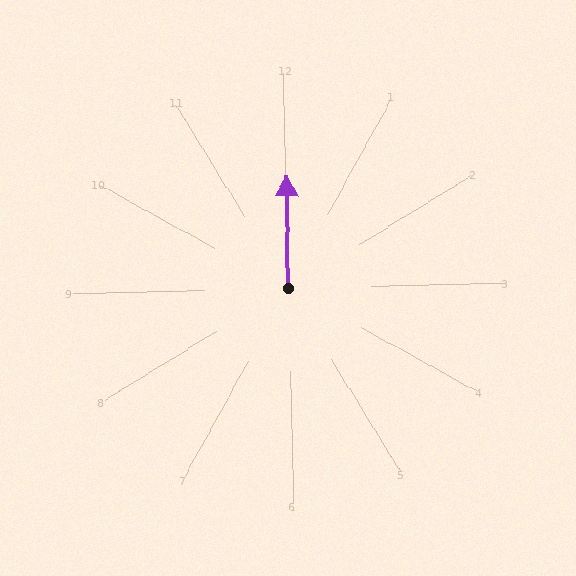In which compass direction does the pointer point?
North.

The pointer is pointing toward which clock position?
Roughly 12 o'clock.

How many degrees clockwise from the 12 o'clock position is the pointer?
Approximately 1 degrees.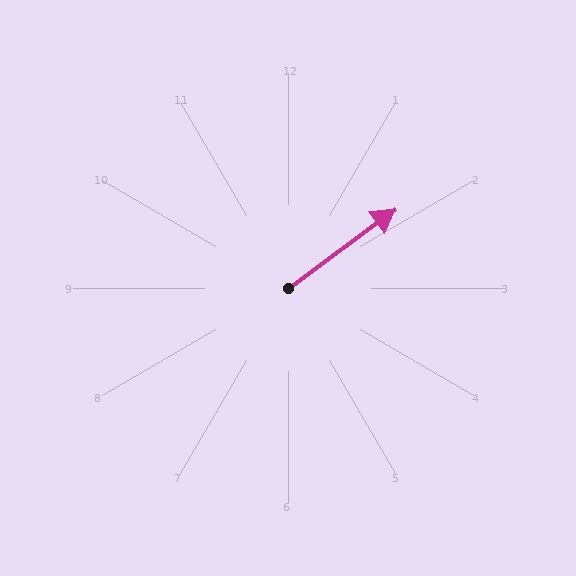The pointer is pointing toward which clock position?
Roughly 2 o'clock.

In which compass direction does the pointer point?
Northeast.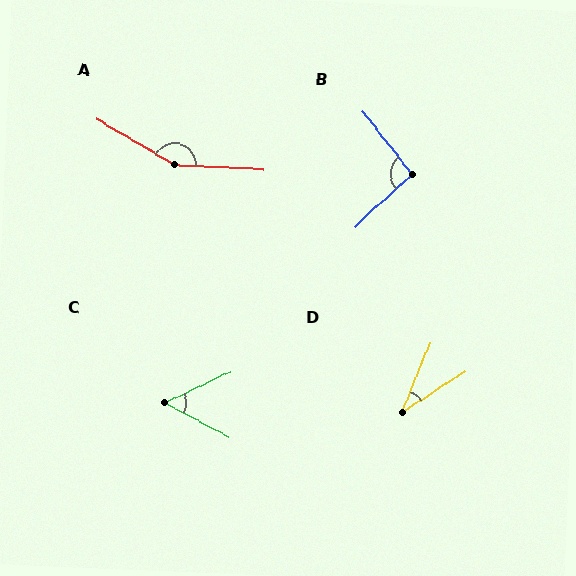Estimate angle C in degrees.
Approximately 54 degrees.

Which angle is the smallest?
D, at approximately 35 degrees.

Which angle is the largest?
A, at approximately 152 degrees.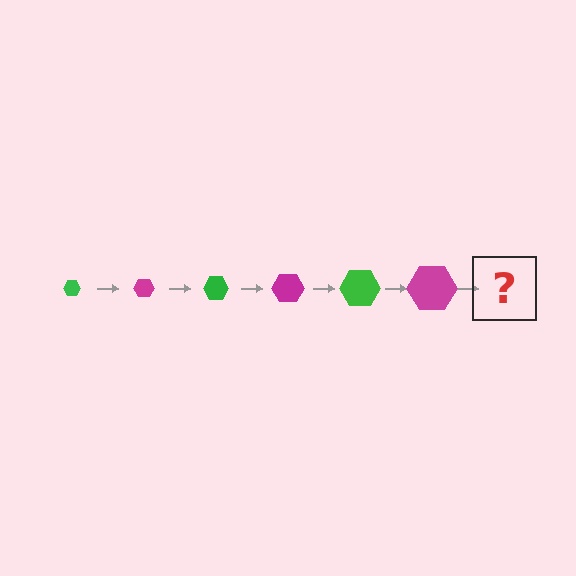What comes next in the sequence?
The next element should be a green hexagon, larger than the previous one.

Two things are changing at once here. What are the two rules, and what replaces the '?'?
The two rules are that the hexagon grows larger each step and the color cycles through green and magenta. The '?' should be a green hexagon, larger than the previous one.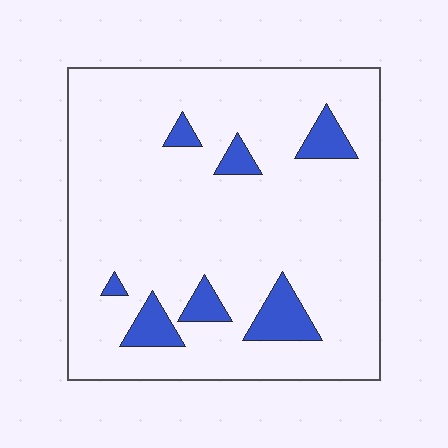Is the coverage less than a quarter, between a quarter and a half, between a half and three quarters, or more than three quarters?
Less than a quarter.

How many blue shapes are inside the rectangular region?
7.